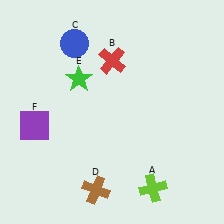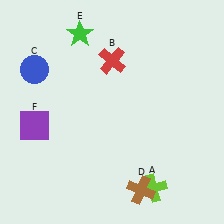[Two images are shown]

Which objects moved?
The objects that moved are: the blue circle (C), the brown cross (D), the green star (E).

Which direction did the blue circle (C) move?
The blue circle (C) moved left.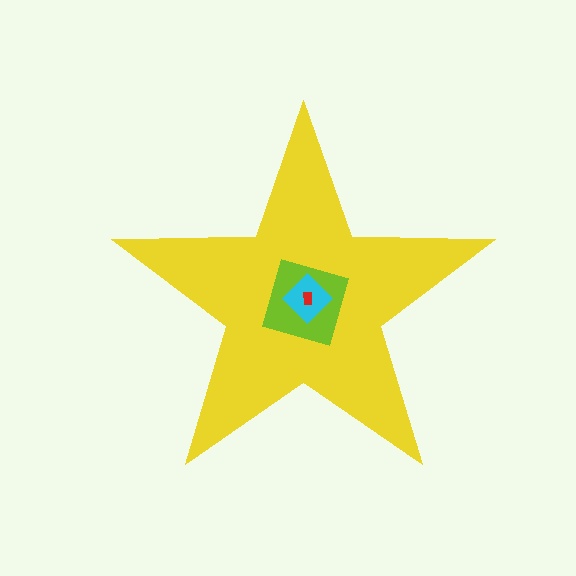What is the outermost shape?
The yellow star.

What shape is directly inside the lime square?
The cyan diamond.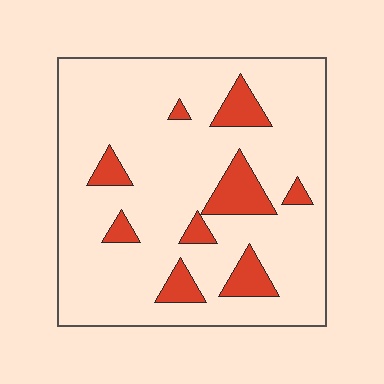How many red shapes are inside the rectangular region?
9.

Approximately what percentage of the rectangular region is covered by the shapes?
Approximately 15%.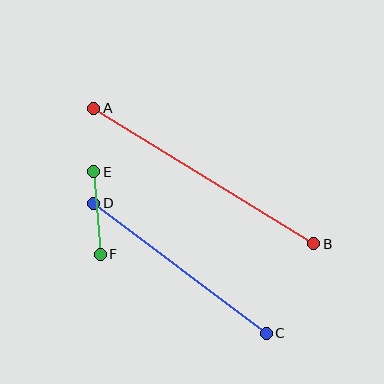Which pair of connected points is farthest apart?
Points A and B are farthest apart.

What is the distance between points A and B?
The distance is approximately 258 pixels.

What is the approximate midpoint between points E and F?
The midpoint is at approximately (97, 213) pixels.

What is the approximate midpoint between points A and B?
The midpoint is at approximately (204, 176) pixels.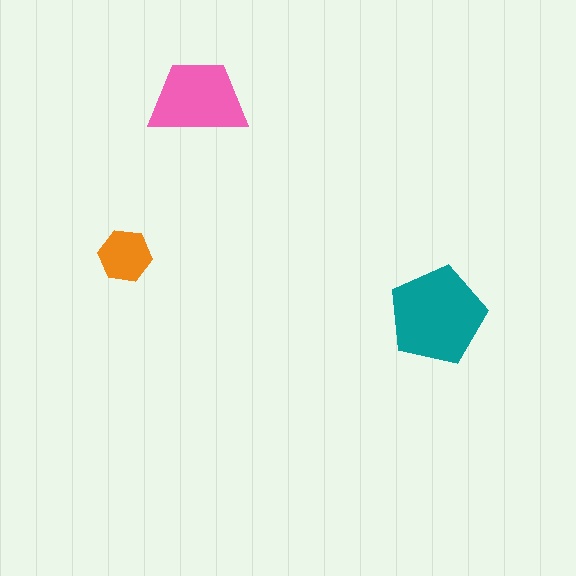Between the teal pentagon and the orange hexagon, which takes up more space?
The teal pentagon.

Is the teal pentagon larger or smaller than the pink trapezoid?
Larger.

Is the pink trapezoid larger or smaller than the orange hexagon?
Larger.